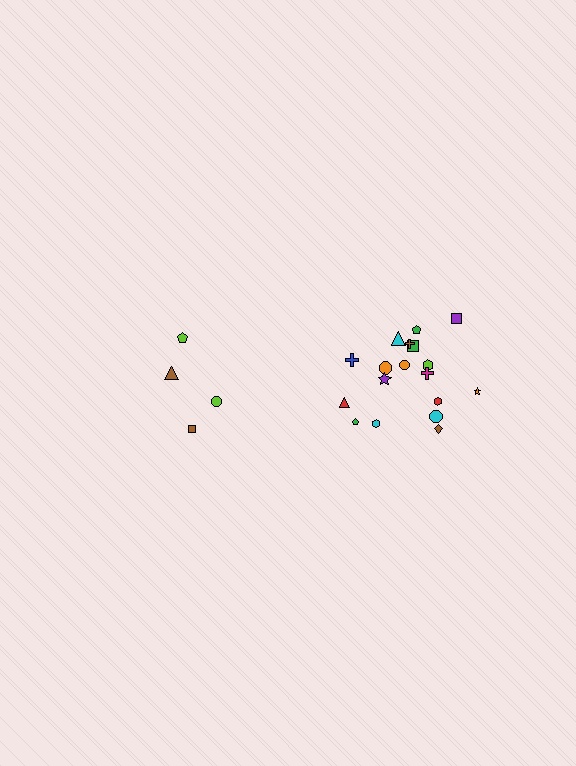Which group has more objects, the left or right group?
The right group.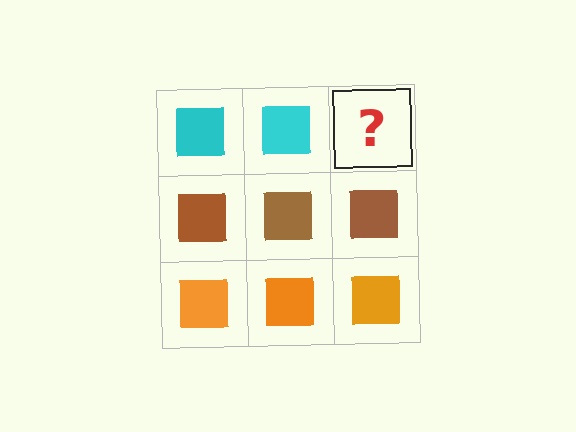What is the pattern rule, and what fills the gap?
The rule is that each row has a consistent color. The gap should be filled with a cyan square.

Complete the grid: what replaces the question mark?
The question mark should be replaced with a cyan square.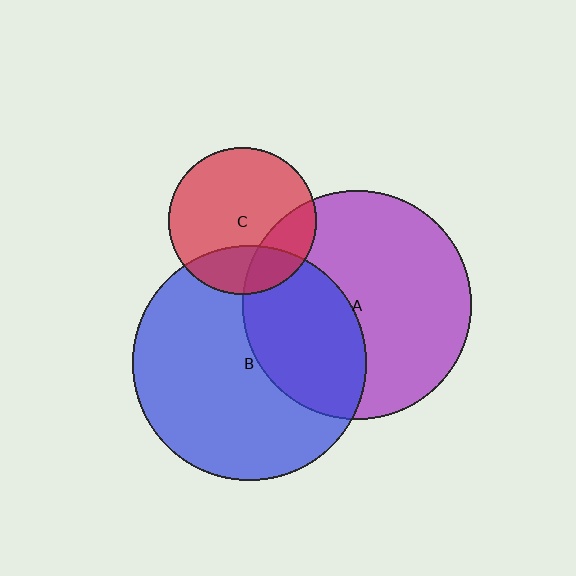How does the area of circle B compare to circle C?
Approximately 2.5 times.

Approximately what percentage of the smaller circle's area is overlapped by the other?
Approximately 25%.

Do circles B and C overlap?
Yes.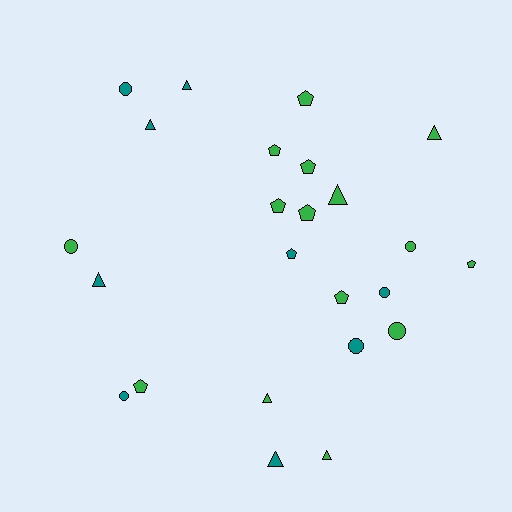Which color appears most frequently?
Green, with 15 objects.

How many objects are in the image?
There are 24 objects.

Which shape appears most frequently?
Pentagon, with 9 objects.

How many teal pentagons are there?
There is 1 teal pentagon.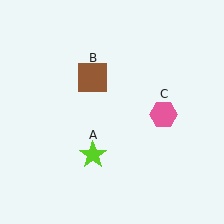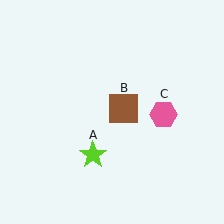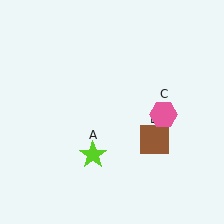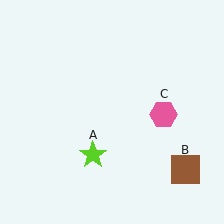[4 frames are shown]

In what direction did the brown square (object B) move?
The brown square (object B) moved down and to the right.